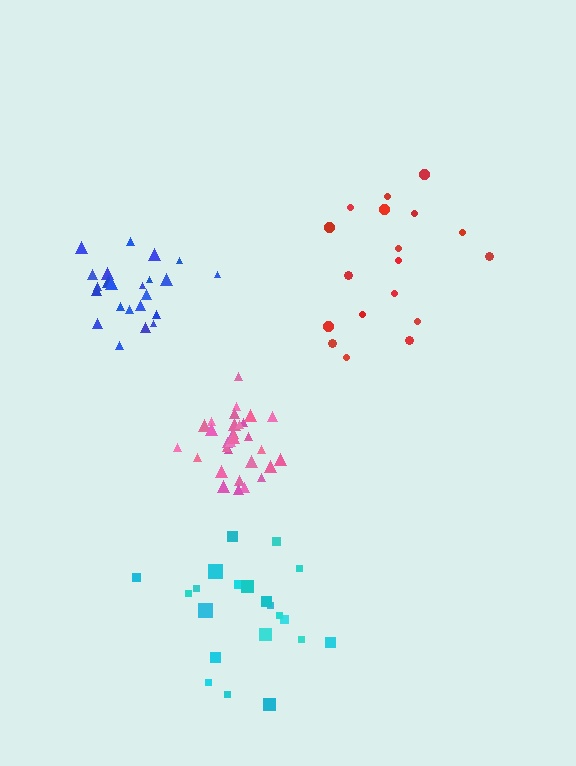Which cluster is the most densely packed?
Pink.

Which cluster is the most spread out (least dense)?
Red.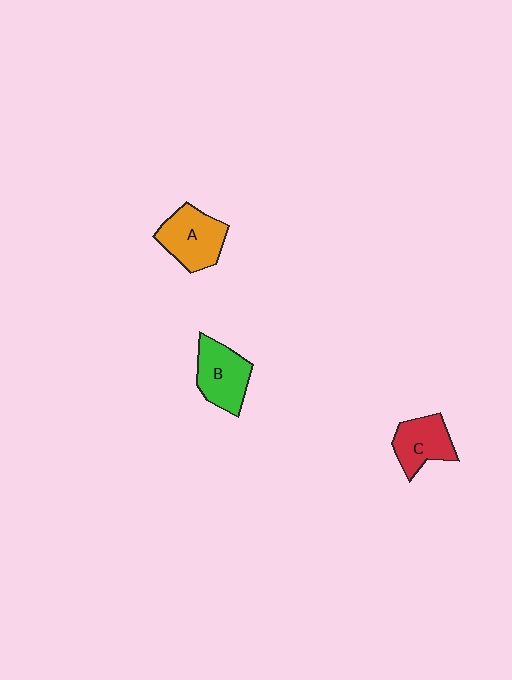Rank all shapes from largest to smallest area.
From largest to smallest: A (orange), B (green), C (red).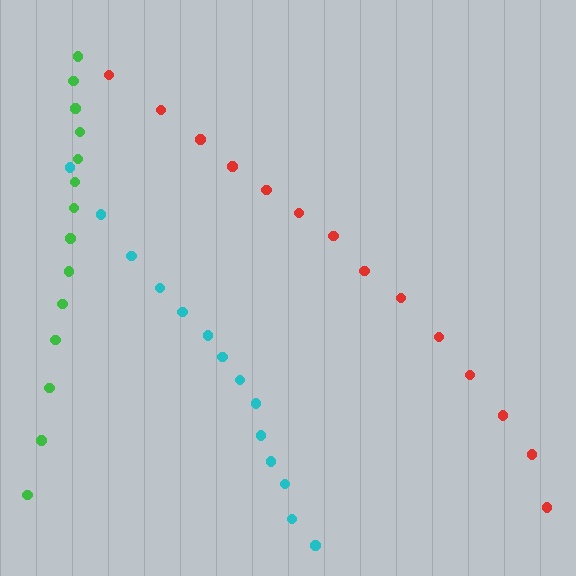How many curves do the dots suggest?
There are 3 distinct paths.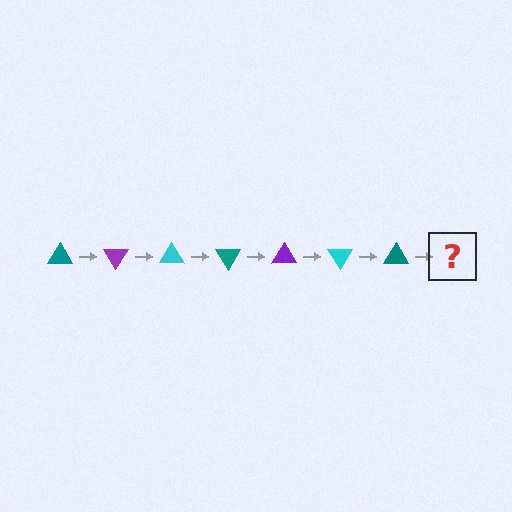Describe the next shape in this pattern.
It should be a purple triangle, rotated 420 degrees from the start.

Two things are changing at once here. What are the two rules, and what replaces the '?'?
The two rules are that it rotates 60 degrees each step and the color cycles through teal, purple, and cyan. The '?' should be a purple triangle, rotated 420 degrees from the start.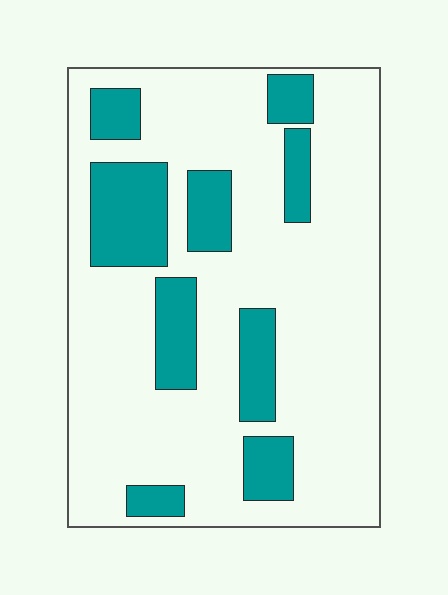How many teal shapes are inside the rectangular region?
9.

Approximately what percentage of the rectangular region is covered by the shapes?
Approximately 25%.